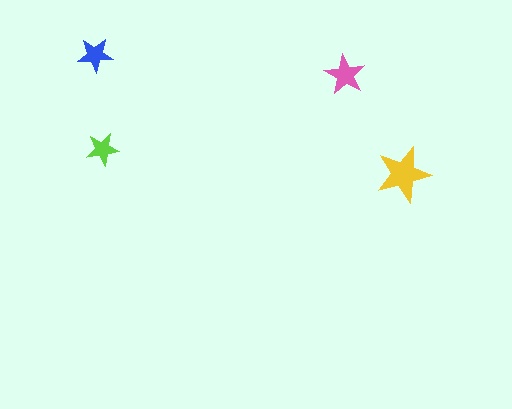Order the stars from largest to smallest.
the yellow one, the pink one, the blue one, the lime one.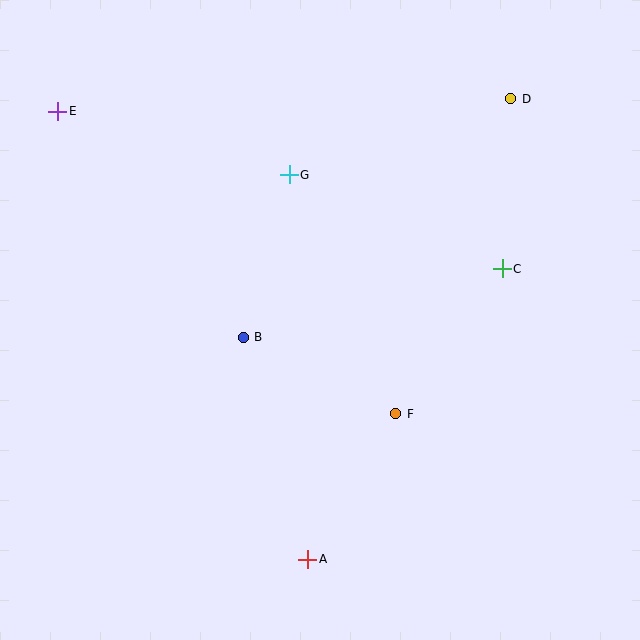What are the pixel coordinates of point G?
Point G is at (289, 175).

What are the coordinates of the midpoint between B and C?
The midpoint between B and C is at (373, 303).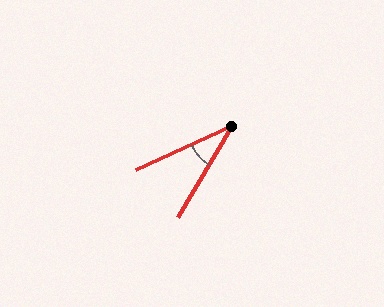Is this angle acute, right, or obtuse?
It is acute.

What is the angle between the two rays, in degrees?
Approximately 35 degrees.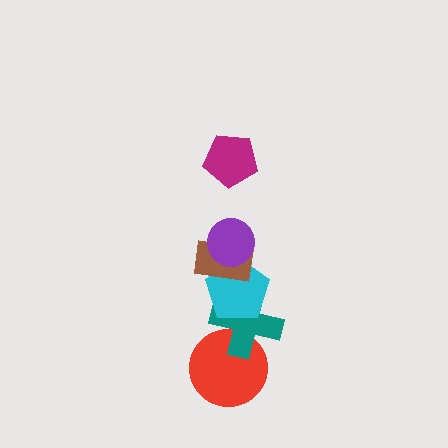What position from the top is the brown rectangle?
The brown rectangle is 3rd from the top.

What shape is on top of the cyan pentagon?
The brown rectangle is on top of the cyan pentagon.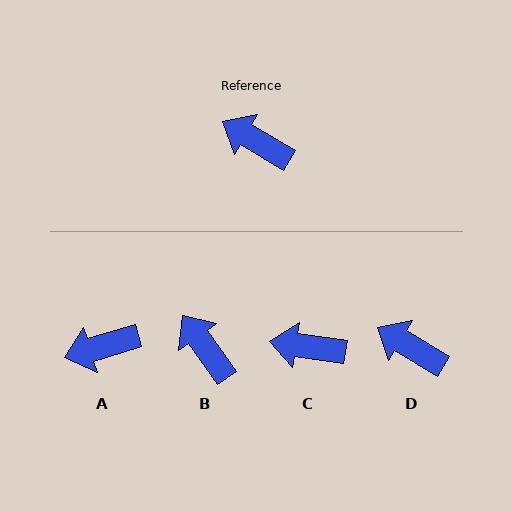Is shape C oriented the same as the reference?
No, it is off by about 22 degrees.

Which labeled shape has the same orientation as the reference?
D.